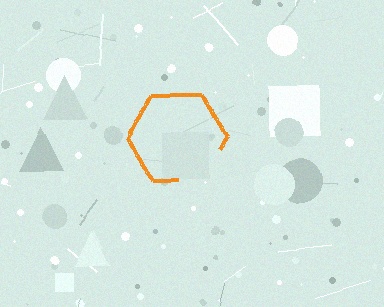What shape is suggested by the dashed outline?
The dashed outline suggests a hexagon.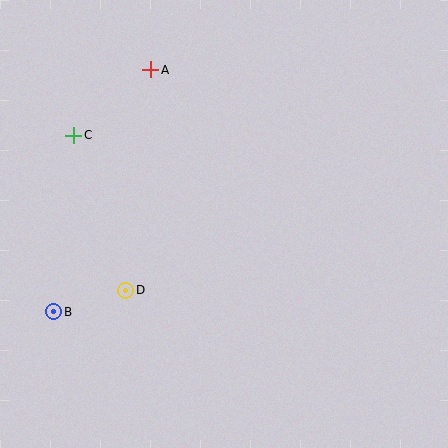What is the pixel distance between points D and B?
The distance between D and B is 75 pixels.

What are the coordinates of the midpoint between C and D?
The midpoint between C and D is at (100, 213).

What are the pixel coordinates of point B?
Point B is at (54, 312).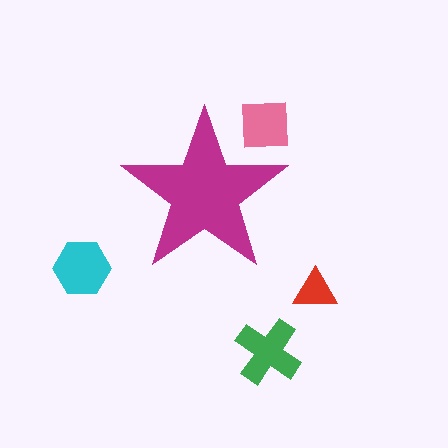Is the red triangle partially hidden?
No, the red triangle is fully visible.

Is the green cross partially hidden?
No, the green cross is fully visible.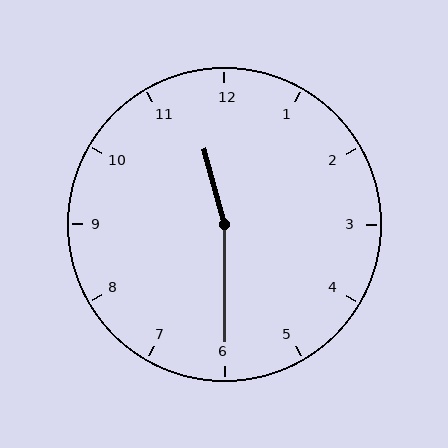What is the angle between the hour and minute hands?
Approximately 165 degrees.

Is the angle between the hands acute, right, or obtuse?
It is obtuse.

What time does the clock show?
11:30.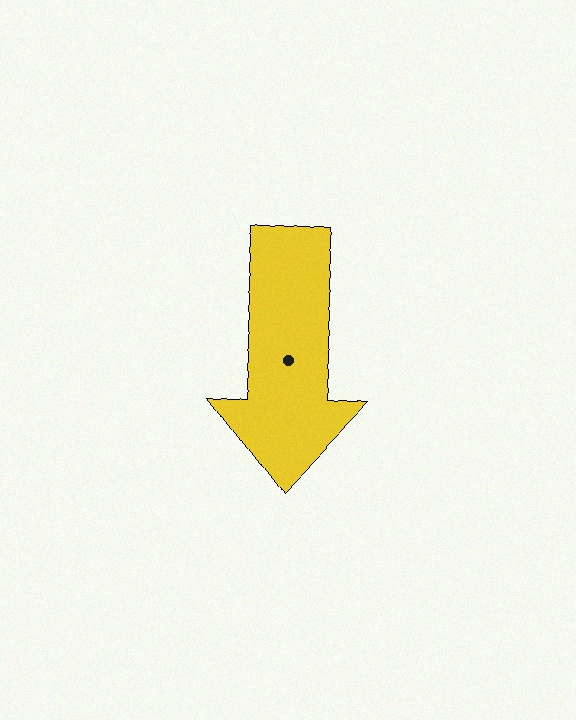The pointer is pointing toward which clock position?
Roughly 6 o'clock.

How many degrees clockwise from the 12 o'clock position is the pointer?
Approximately 184 degrees.